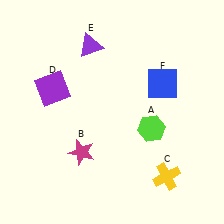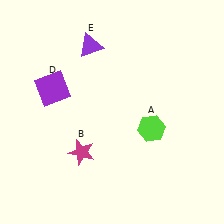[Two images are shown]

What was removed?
The blue square (F), the yellow cross (C) were removed in Image 2.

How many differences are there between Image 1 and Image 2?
There are 2 differences between the two images.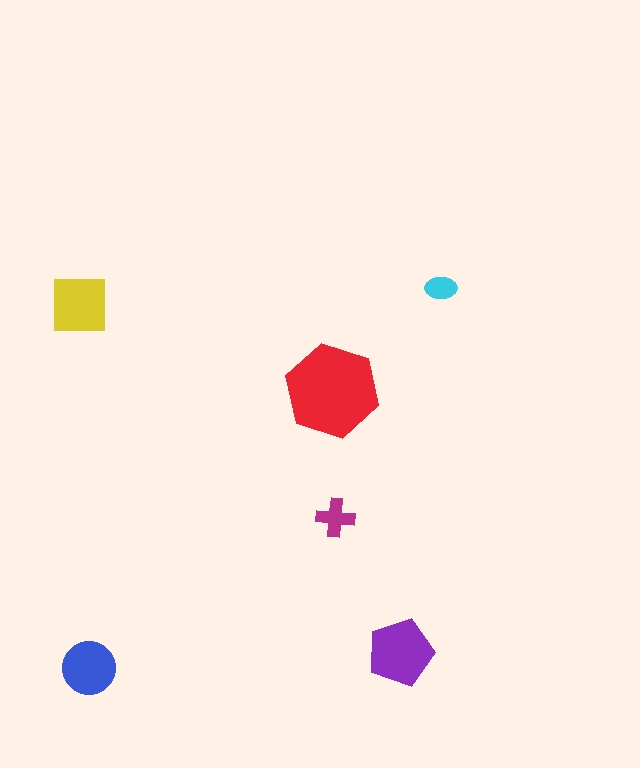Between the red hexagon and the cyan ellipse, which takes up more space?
The red hexagon.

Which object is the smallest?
The cyan ellipse.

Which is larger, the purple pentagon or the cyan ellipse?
The purple pentagon.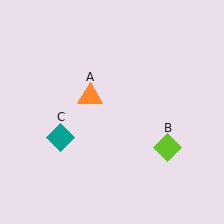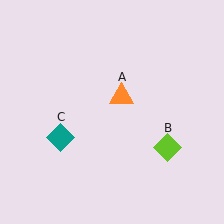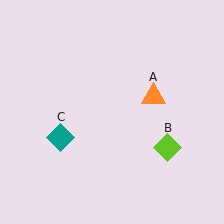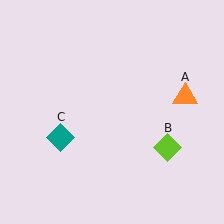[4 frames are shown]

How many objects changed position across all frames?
1 object changed position: orange triangle (object A).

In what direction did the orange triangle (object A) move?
The orange triangle (object A) moved right.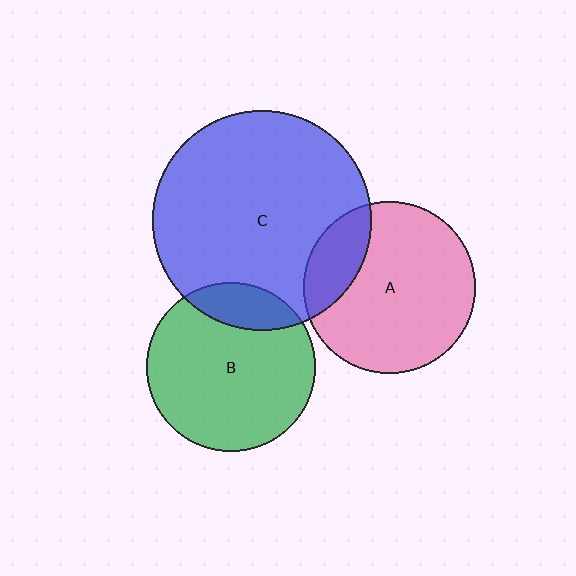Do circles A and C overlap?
Yes.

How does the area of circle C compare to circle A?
Approximately 1.6 times.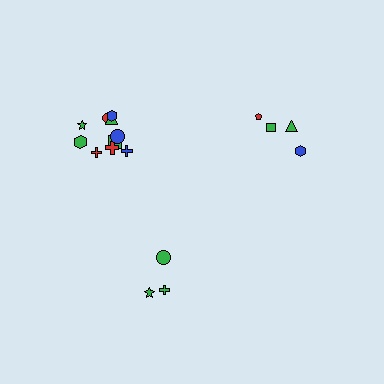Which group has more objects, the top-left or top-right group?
The top-left group.